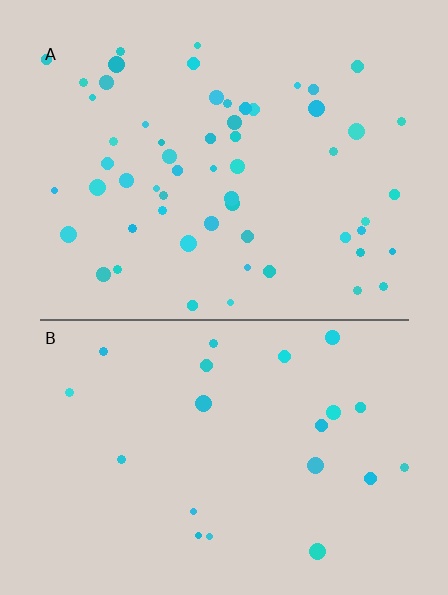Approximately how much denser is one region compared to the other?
Approximately 2.7× — region A over region B.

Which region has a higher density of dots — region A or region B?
A (the top).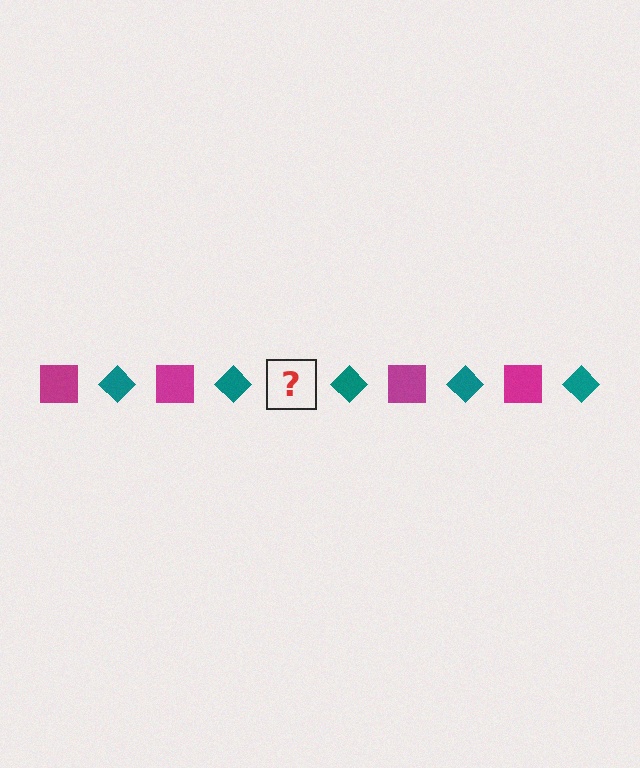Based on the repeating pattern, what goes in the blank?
The blank should be a magenta square.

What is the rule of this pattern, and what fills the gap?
The rule is that the pattern alternates between magenta square and teal diamond. The gap should be filled with a magenta square.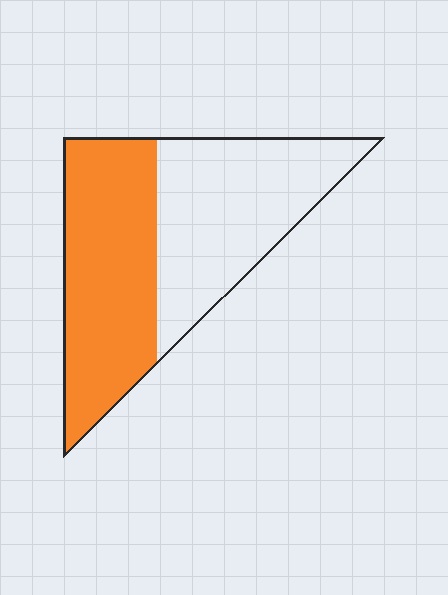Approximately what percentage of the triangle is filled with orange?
Approximately 50%.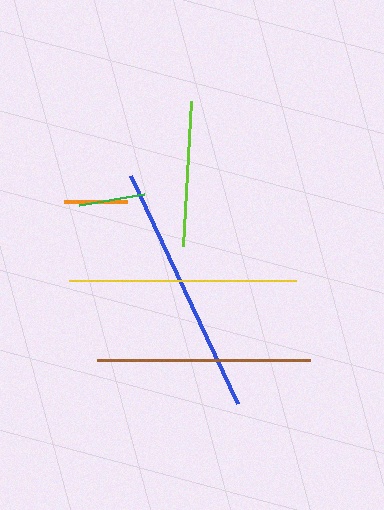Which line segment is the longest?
The blue line is the longest at approximately 251 pixels.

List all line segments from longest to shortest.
From longest to shortest: blue, yellow, brown, lime, green, orange.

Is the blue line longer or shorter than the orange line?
The blue line is longer than the orange line.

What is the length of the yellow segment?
The yellow segment is approximately 227 pixels long.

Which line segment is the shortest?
The orange line is the shortest at approximately 63 pixels.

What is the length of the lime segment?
The lime segment is approximately 146 pixels long.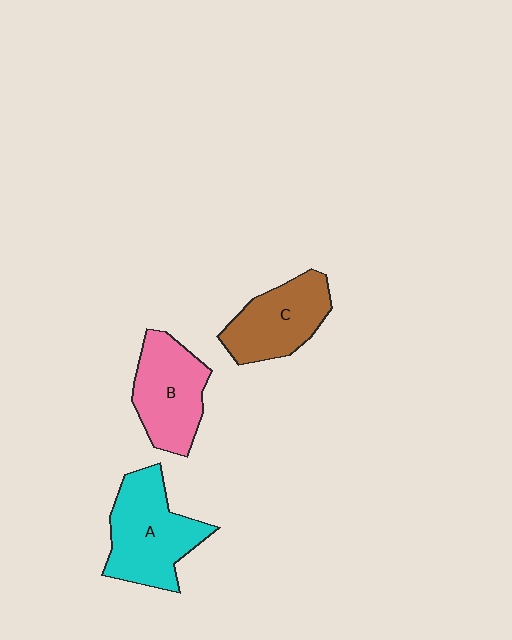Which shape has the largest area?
Shape A (cyan).